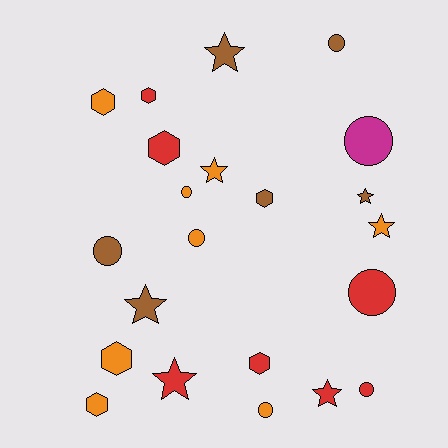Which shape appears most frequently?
Circle, with 8 objects.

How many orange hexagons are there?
There are 3 orange hexagons.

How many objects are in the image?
There are 22 objects.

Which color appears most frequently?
Orange, with 8 objects.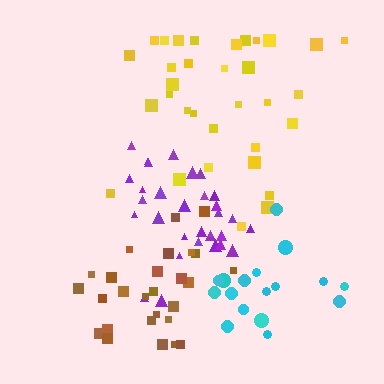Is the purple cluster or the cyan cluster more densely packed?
Purple.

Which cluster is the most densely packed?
Purple.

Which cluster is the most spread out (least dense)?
Cyan.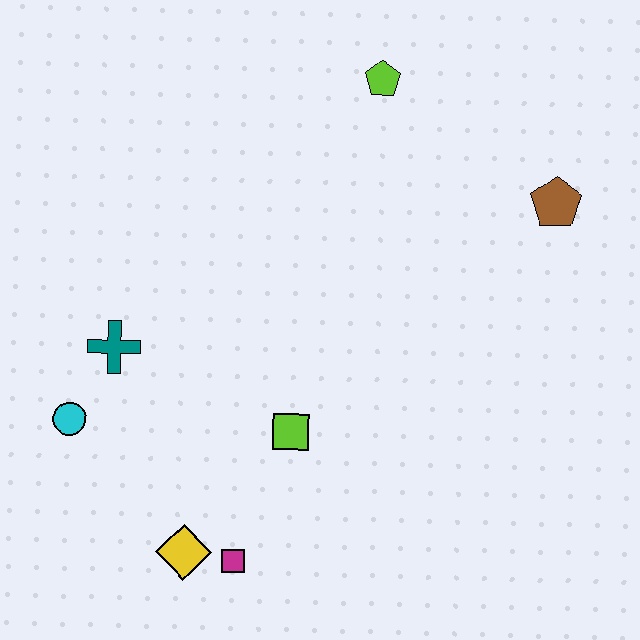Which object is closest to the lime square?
The magenta square is closest to the lime square.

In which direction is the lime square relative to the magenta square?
The lime square is above the magenta square.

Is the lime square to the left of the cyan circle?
No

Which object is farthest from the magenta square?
The lime pentagon is farthest from the magenta square.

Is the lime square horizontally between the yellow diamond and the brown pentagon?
Yes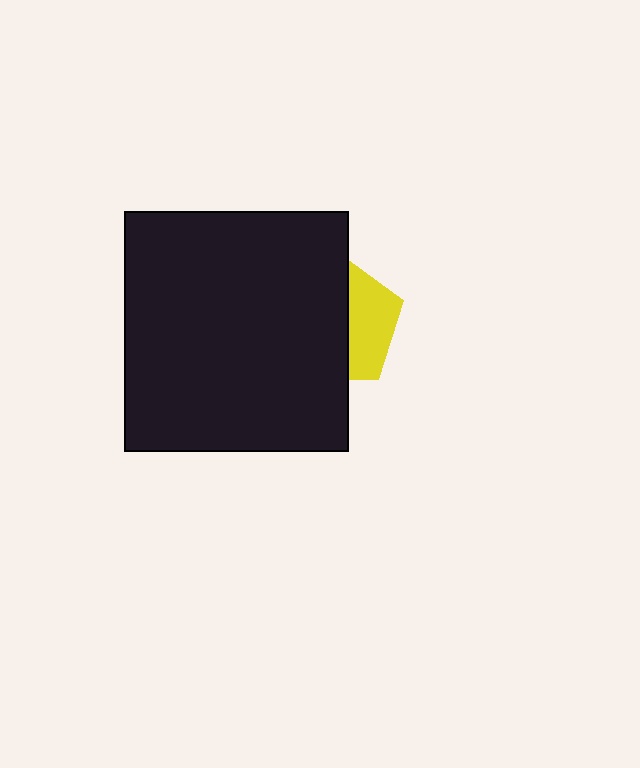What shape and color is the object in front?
The object in front is a black rectangle.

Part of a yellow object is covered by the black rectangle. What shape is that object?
It is a pentagon.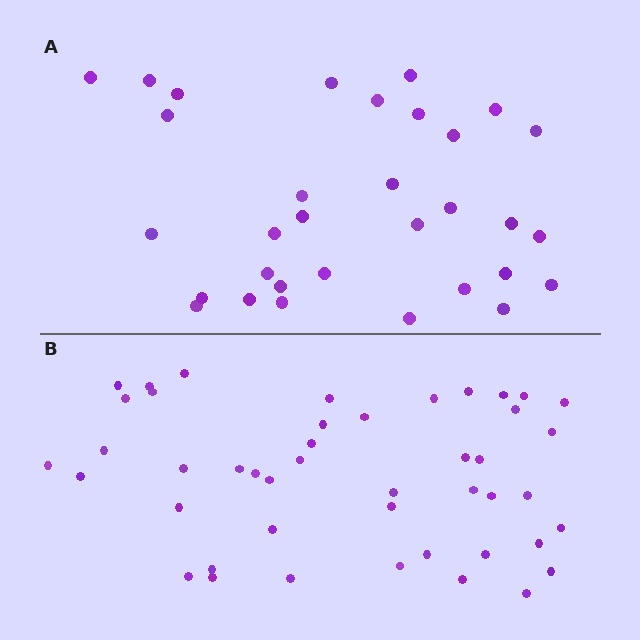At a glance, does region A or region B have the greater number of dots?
Region B (the bottom region) has more dots.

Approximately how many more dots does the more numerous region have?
Region B has approximately 15 more dots than region A.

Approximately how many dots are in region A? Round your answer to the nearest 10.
About 30 dots. (The exact count is 32, which rounds to 30.)